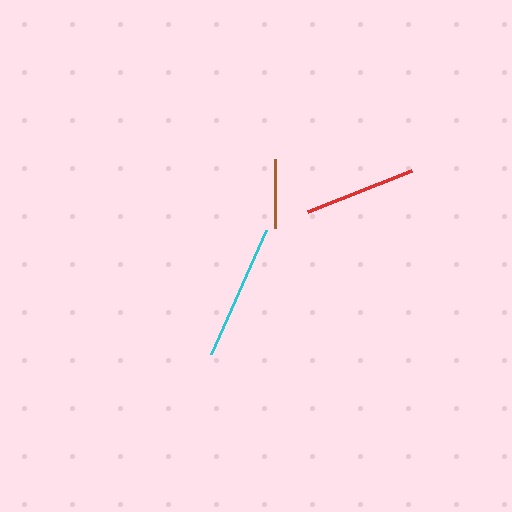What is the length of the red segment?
The red segment is approximately 112 pixels long.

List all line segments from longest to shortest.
From longest to shortest: cyan, red, brown.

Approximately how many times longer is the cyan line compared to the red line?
The cyan line is approximately 1.2 times the length of the red line.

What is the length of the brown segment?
The brown segment is approximately 69 pixels long.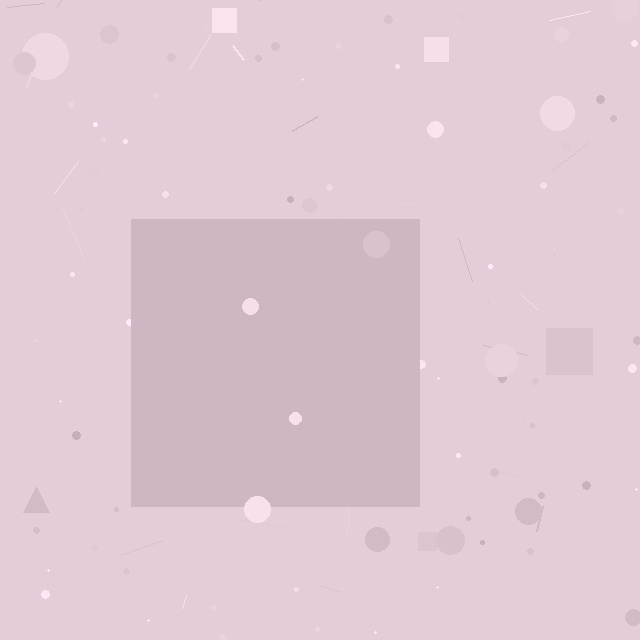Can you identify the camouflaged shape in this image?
The camouflaged shape is a square.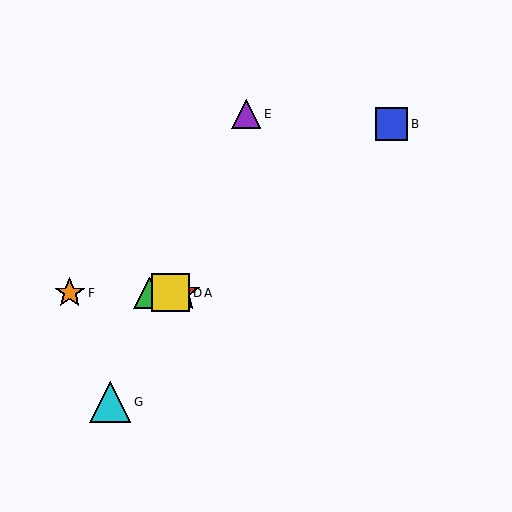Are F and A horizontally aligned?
Yes, both are at y≈293.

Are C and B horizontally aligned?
No, C is at y≈293 and B is at y≈124.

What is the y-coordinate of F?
Object F is at y≈293.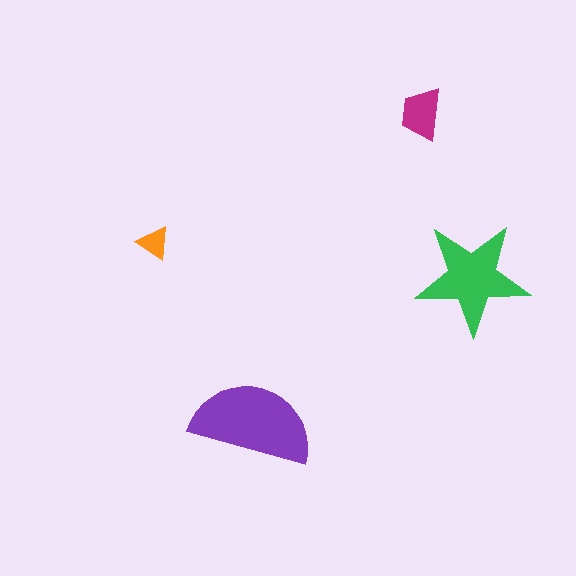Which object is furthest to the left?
The orange triangle is leftmost.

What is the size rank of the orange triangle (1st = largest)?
4th.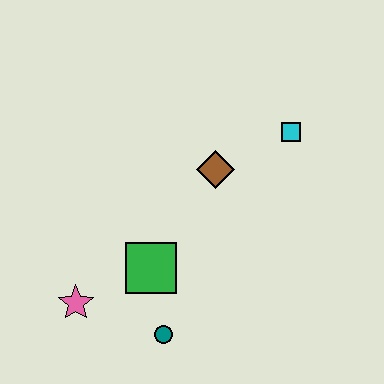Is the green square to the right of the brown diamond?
No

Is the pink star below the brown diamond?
Yes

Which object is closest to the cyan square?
The brown diamond is closest to the cyan square.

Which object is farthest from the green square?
The cyan square is farthest from the green square.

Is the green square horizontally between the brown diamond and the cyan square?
No